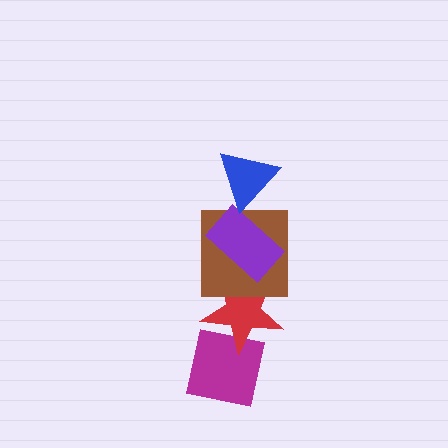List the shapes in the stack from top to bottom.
From top to bottom: the blue triangle, the purple rectangle, the brown square, the red star, the magenta square.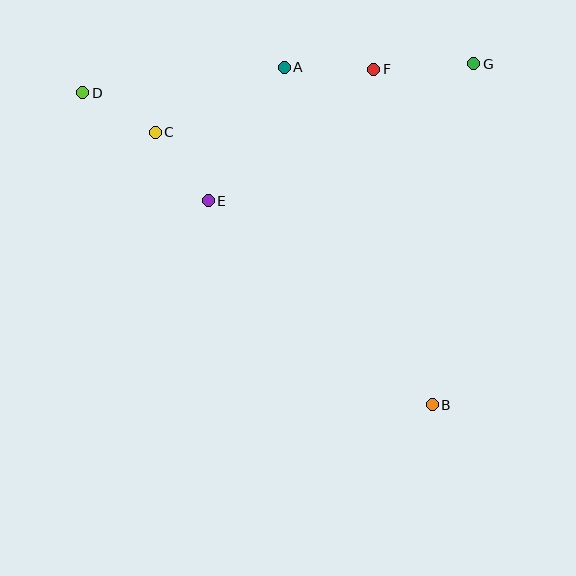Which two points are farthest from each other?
Points B and D are farthest from each other.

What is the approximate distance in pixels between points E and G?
The distance between E and G is approximately 299 pixels.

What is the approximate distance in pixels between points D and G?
The distance between D and G is approximately 392 pixels.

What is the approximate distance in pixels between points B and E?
The distance between B and E is approximately 303 pixels.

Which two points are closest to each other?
Points C and D are closest to each other.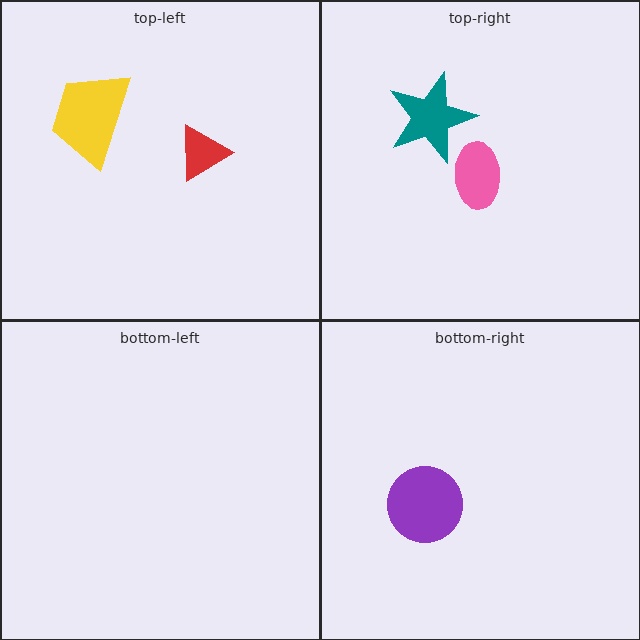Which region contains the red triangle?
The top-left region.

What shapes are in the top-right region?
The teal star, the pink ellipse.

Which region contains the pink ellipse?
The top-right region.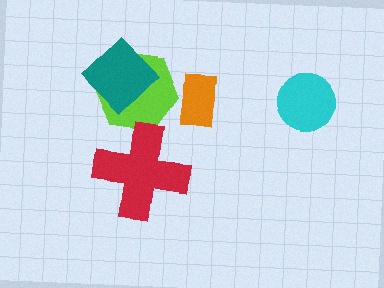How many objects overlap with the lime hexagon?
2 objects overlap with the lime hexagon.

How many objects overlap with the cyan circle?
0 objects overlap with the cyan circle.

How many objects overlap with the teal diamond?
1 object overlaps with the teal diamond.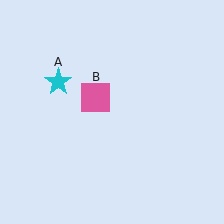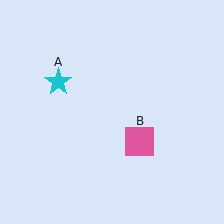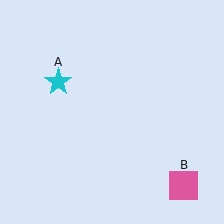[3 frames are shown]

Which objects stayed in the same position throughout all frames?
Cyan star (object A) remained stationary.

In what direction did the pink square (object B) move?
The pink square (object B) moved down and to the right.